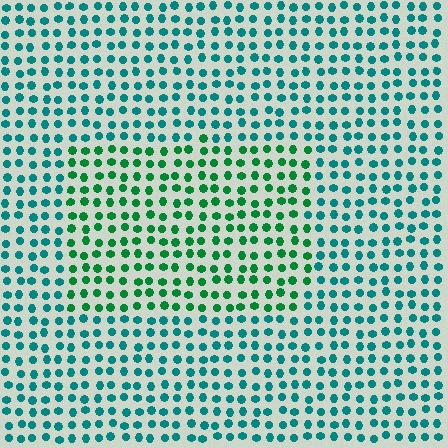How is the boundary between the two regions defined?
The boundary is defined purely by a slight shift in hue (about 35 degrees). Spacing, size, and orientation are identical on both sides.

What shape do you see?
I see a rectangle.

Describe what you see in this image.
The image is filled with small teal elements in a uniform arrangement. A rectangle-shaped region is visible where the elements are tinted to a slightly different hue, forming a subtle color boundary.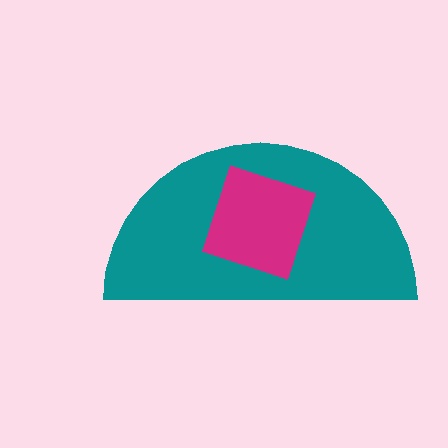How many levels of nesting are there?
2.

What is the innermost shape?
The magenta diamond.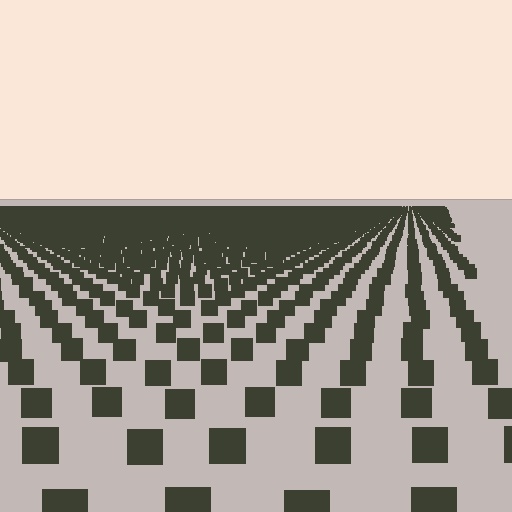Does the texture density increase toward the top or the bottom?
Density increases toward the top.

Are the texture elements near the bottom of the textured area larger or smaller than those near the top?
Larger. Near the bottom, elements are closer to the viewer and appear at a bigger on-screen size.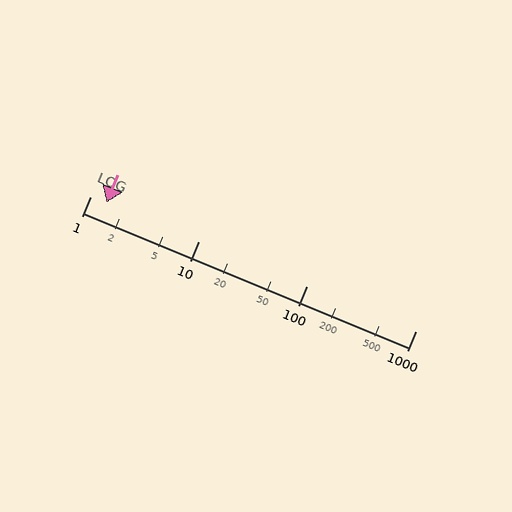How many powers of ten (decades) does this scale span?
The scale spans 3 decades, from 1 to 1000.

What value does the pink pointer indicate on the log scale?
The pointer indicates approximately 1.4.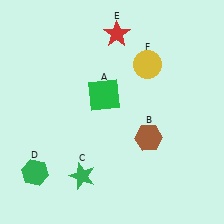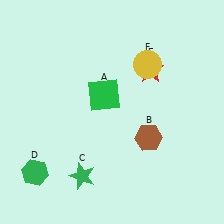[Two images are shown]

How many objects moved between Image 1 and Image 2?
1 object moved between the two images.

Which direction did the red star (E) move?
The red star (E) moved down.